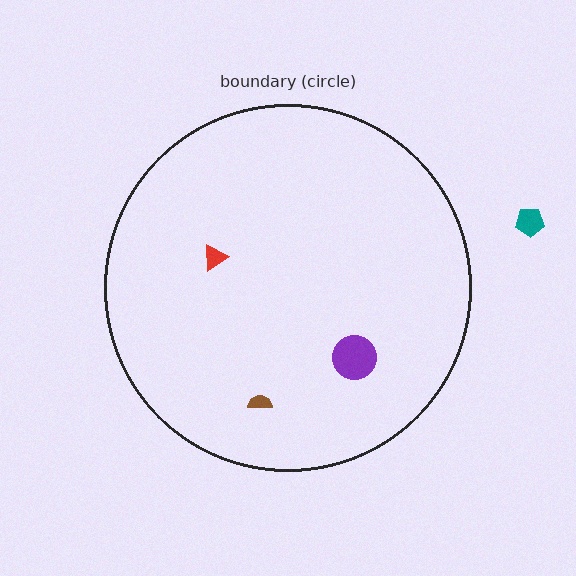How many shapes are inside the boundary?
3 inside, 1 outside.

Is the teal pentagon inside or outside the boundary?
Outside.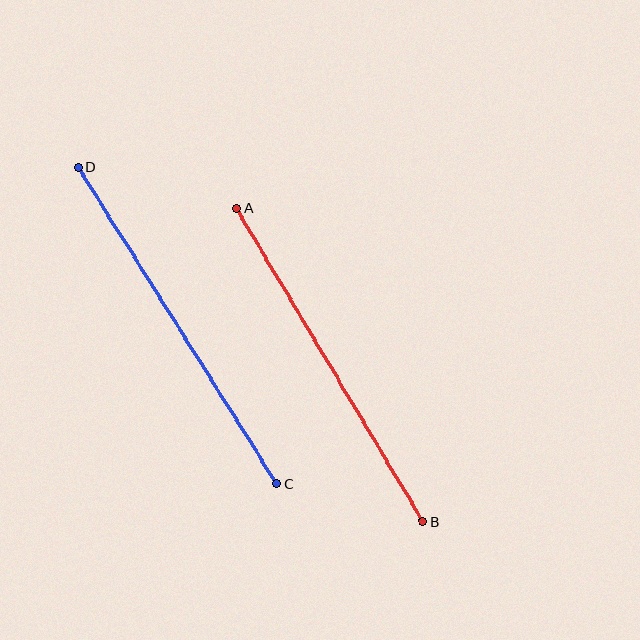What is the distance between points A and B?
The distance is approximately 364 pixels.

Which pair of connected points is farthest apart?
Points C and D are farthest apart.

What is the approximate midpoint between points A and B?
The midpoint is at approximately (330, 365) pixels.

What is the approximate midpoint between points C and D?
The midpoint is at approximately (177, 326) pixels.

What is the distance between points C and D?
The distance is approximately 373 pixels.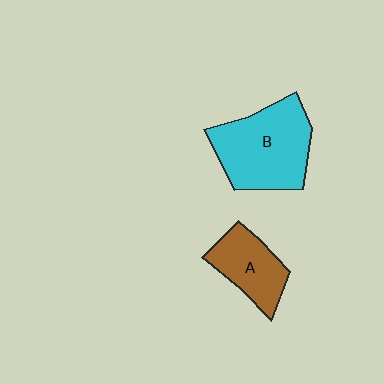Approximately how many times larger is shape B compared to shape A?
Approximately 1.7 times.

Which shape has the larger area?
Shape B (cyan).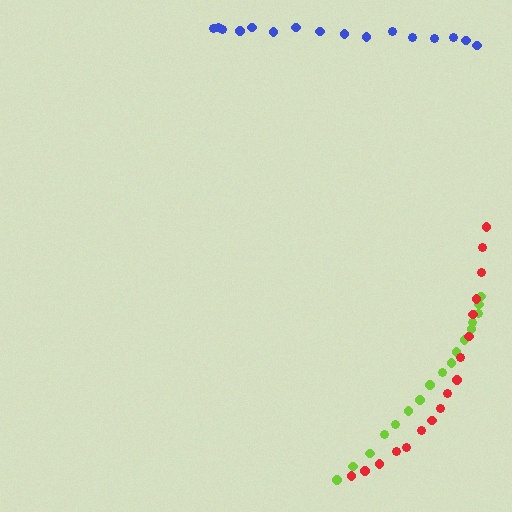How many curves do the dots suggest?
There are 3 distinct paths.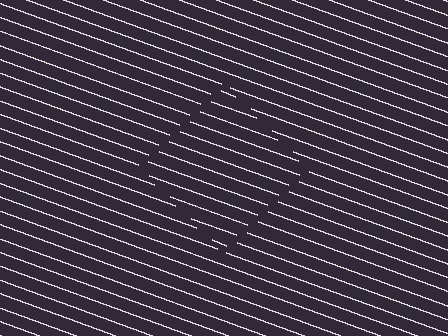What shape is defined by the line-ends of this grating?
An illusory square. The interior of the shape contains the same grating, shifted by half a period — the contour is defined by the phase discontinuity where line-ends from the inner and outer gratings abut.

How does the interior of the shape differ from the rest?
The interior of the shape contains the same grating, shifted by half a period — the contour is defined by the phase discontinuity where line-ends from the inner and outer gratings abut.